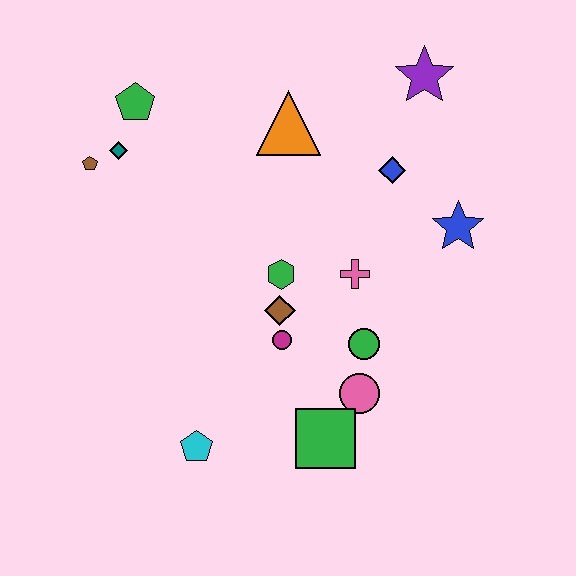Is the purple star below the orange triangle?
No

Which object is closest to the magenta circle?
The brown diamond is closest to the magenta circle.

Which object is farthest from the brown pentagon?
The blue star is farthest from the brown pentagon.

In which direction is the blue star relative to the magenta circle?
The blue star is to the right of the magenta circle.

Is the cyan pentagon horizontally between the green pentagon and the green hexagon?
Yes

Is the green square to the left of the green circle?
Yes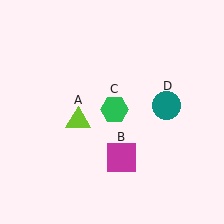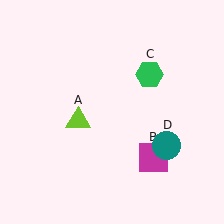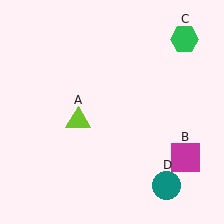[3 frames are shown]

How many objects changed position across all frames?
3 objects changed position: magenta square (object B), green hexagon (object C), teal circle (object D).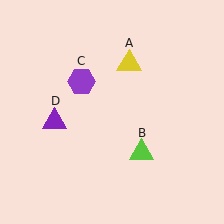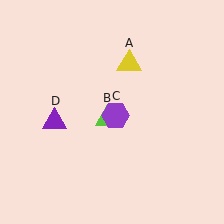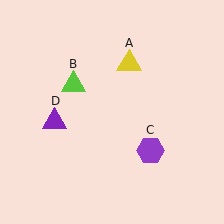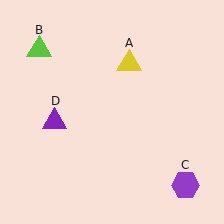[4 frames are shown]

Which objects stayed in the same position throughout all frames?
Yellow triangle (object A) and purple triangle (object D) remained stationary.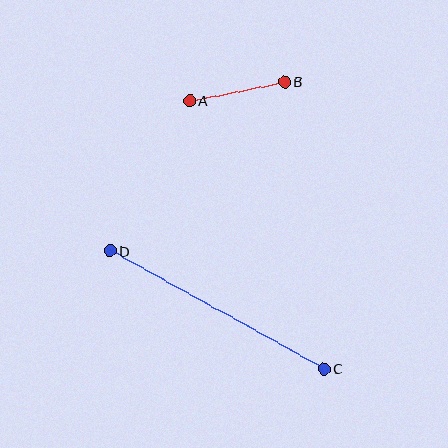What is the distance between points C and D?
The distance is approximately 244 pixels.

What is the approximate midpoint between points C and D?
The midpoint is at approximately (217, 310) pixels.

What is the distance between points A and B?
The distance is approximately 97 pixels.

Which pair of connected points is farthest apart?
Points C and D are farthest apart.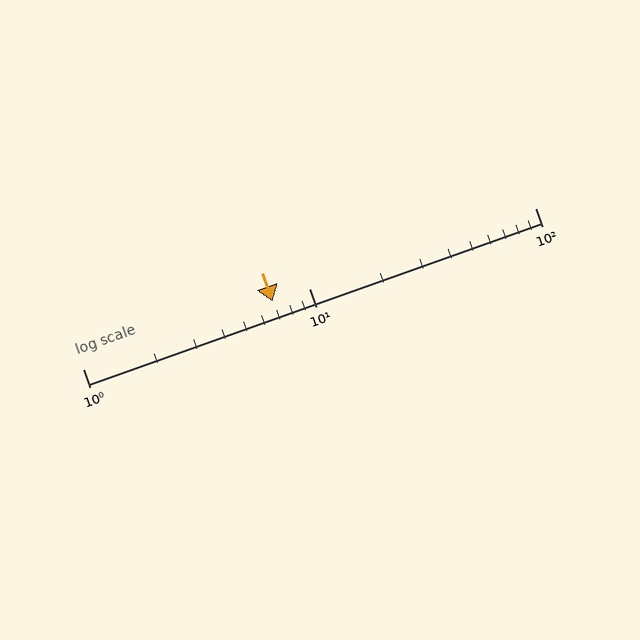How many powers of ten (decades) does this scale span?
The scale spans 2 decades, from 1 to 100.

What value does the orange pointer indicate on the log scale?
The pointer indicates approximately 6.9.